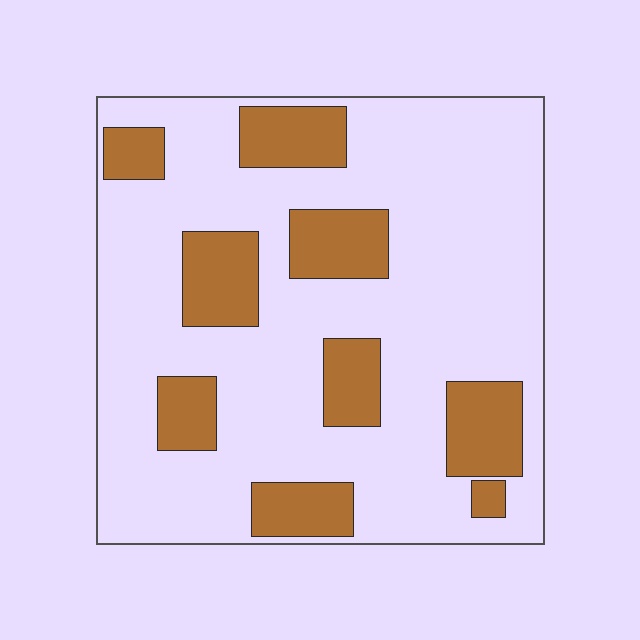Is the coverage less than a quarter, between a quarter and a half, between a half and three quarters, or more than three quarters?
Less than a quarter.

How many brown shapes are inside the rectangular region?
9.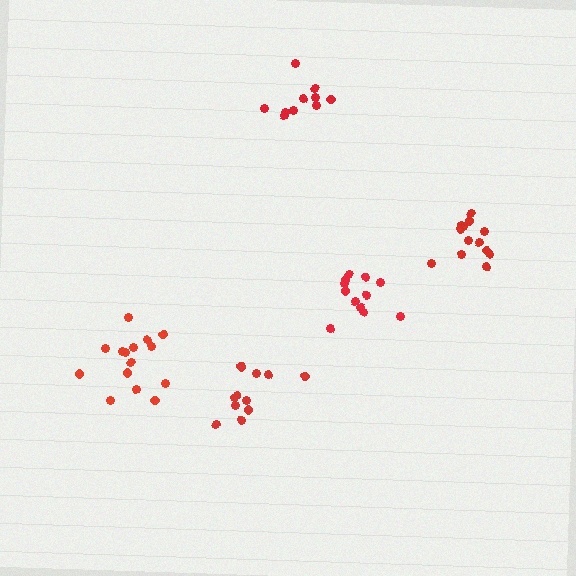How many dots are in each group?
Group 1: 11 dots, Group 2: 15 dots, Group 3: 14 dots, Group 4: 12 dots, Group 5: 10 dots (62 total).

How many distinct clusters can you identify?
There are 5 distinct clusters.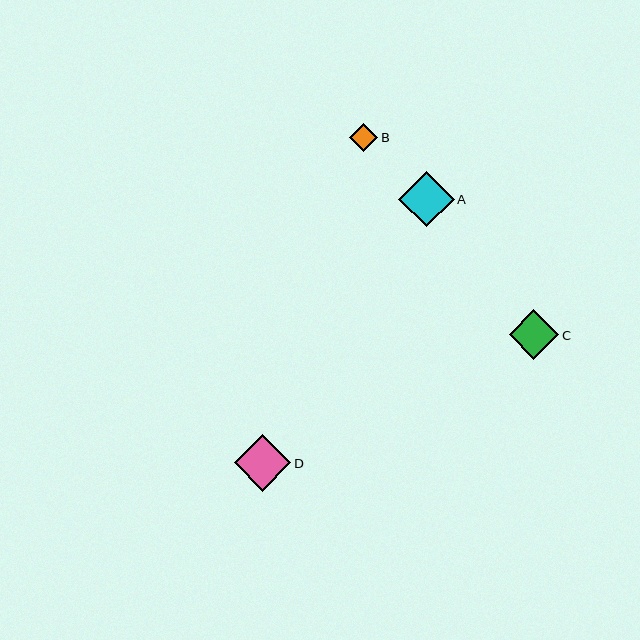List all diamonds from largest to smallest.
From largest to smallest: D, A, C, B.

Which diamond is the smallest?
Diamond B is the smallest with a size of approximately 28 pixels.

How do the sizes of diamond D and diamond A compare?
Diamond D and diamond A are approximately the same size.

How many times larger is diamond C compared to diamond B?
Diamond C is approximately 1.7 times the size of diamond B.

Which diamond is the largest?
Diamond D is the largest with a size of approximately 56 pixels.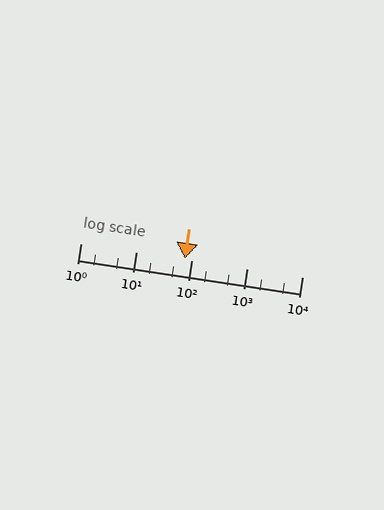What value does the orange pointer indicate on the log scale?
The pointer indicates approximately 77.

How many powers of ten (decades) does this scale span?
The scale spans 4 decades, from 1 to 10000.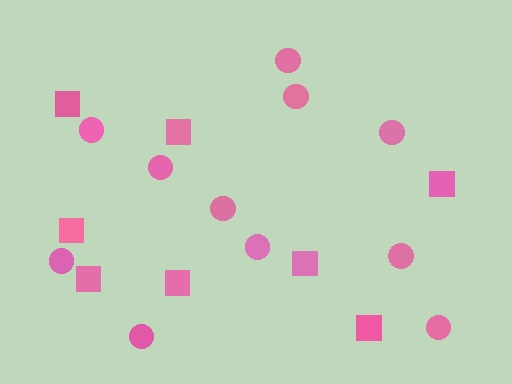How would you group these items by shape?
There are 2 groups: one group of squares (8) and one group of circles (11).